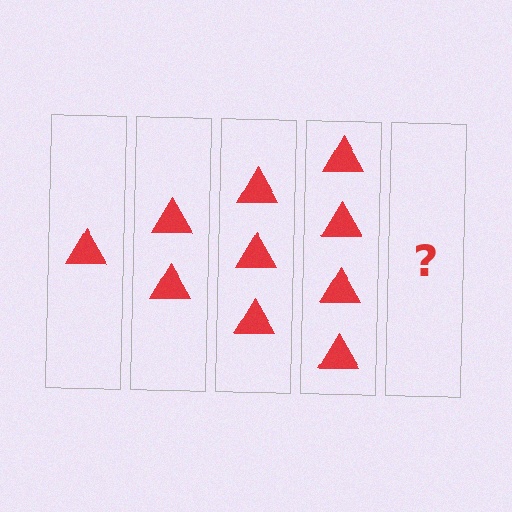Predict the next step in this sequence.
The next step is 5 triangles.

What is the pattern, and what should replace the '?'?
The pattern is that each step adds one more triangle. The '?' should be 5 triangles.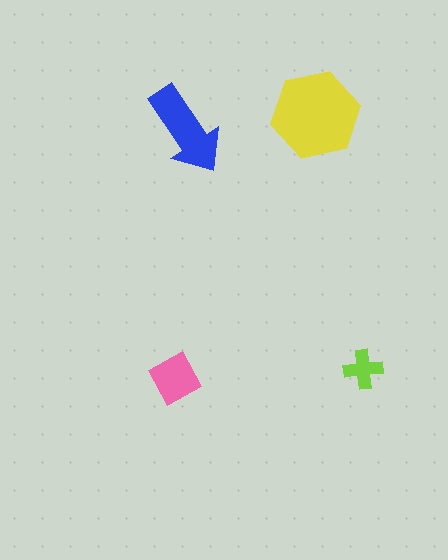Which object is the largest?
The yellow hexagon.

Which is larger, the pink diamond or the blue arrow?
The blue arrow.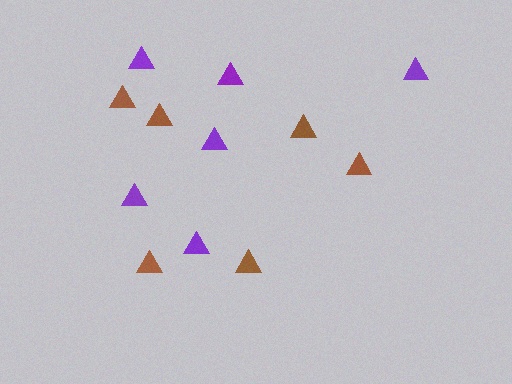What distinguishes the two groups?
There are 2 groups: one group of purple triangles (6) and one group of brown triangles (6).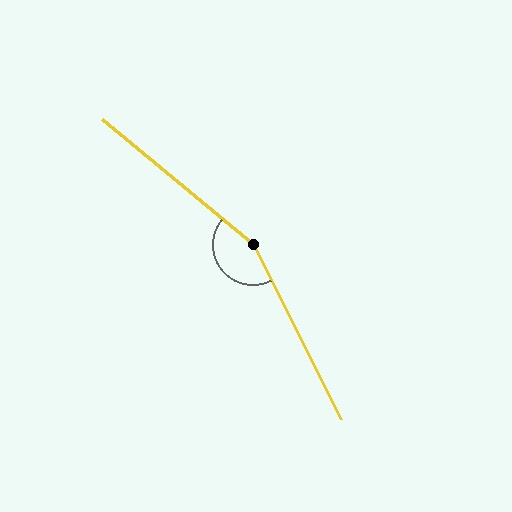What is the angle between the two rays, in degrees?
Approximately 156 degrees.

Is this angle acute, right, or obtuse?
It is obtuse.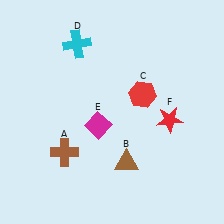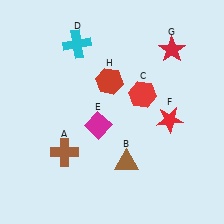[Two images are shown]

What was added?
A red star (G), a red hexagon (H) were added in Image 2.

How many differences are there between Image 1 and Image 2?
There are 2 differences between the two images.